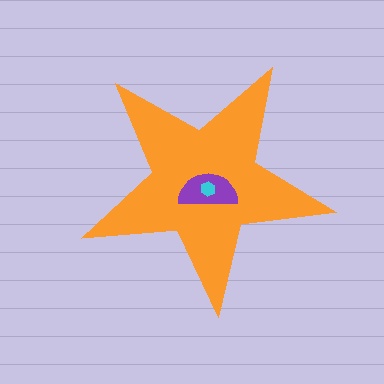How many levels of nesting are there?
3.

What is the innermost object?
The cyan hexagon.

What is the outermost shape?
The orange star.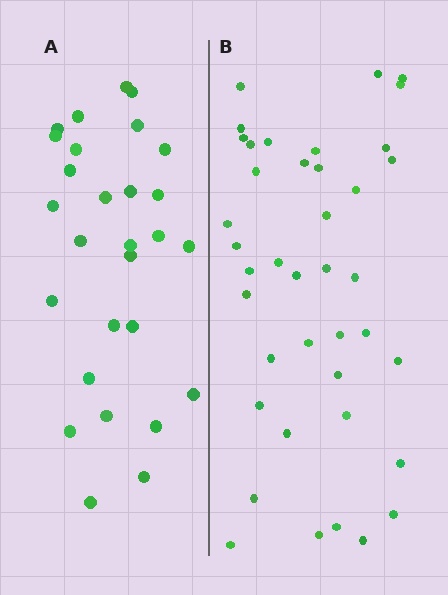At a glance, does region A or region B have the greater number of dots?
Region B (the right region) has more dots.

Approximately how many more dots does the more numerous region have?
Region B has roughly 12 or so more dots than region A.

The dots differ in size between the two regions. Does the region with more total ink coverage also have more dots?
No. Region A has more total ink coverage because its dots are larger, but region B actually contains more individual dots. Total area can be misleading — the number of items is what matters here.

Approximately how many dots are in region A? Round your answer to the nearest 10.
About 30 dots. (The exact count is 28, which rounds to 30.)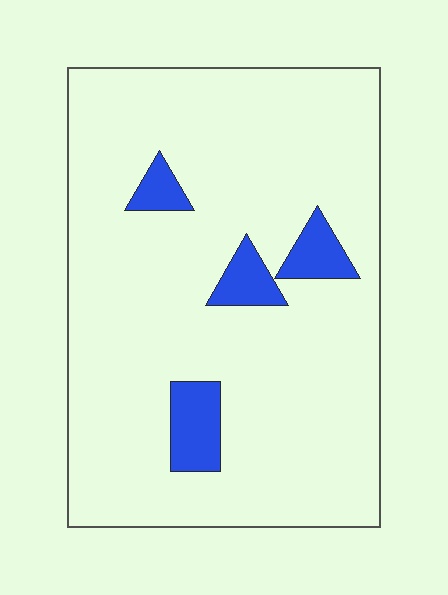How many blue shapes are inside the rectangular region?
4.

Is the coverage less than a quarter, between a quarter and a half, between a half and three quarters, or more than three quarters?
Less than a quarter.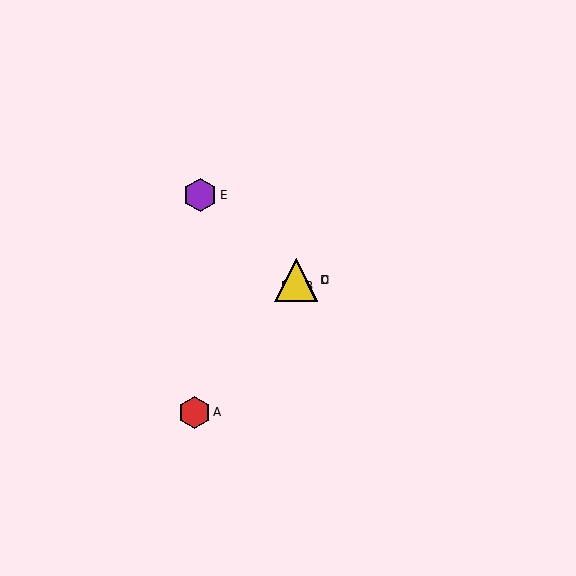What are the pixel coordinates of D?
Object D is at (296, 280).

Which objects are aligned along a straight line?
Objects A, B, C, D are aligned along a straight line.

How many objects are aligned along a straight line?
4 objects (A, B, C, D) are aligned along a straight line.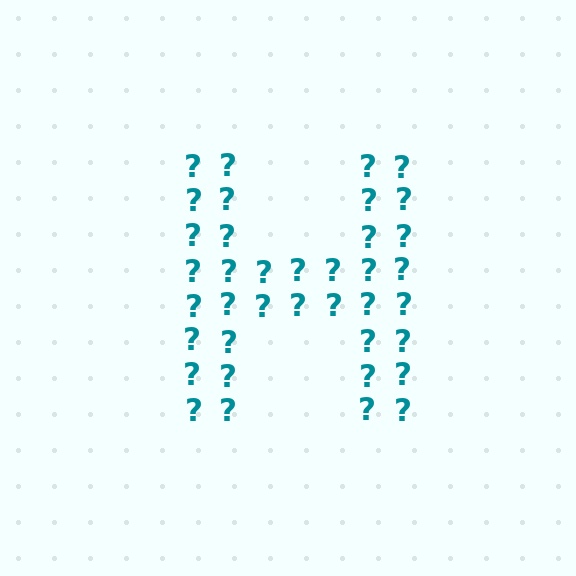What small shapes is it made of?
It is made of small question marks.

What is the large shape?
The large shape is the letter H.